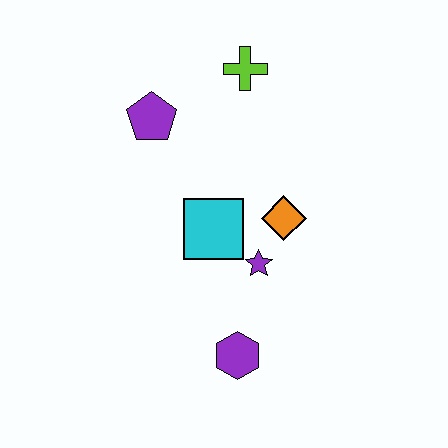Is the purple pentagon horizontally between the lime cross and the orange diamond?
No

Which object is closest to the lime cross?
The purple pentagon is closest to the lime cross.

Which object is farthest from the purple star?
The lime cross is farthest from the purple star.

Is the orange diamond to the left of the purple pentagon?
No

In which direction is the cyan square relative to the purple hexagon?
The cyan square is above the purple hexagon.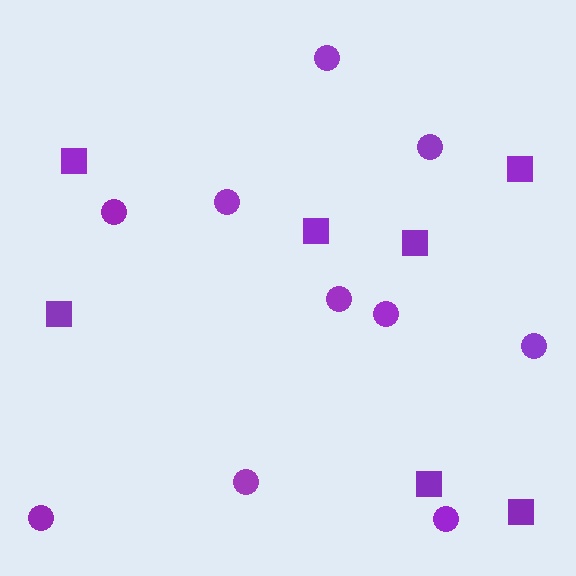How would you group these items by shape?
There are 2 groups: one group of circles (10) and one group of squares (7).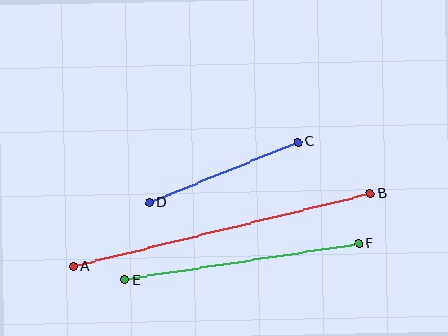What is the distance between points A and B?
The distance is approximately 306 pixels.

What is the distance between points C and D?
The distance is approximately 161 pixels.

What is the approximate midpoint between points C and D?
The midpoint is at approximately (223, 172) pixels.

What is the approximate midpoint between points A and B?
The midpoint is at approximately (222, 230) pixels.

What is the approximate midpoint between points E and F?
The midpoint is at approximately (242, 262) pixels.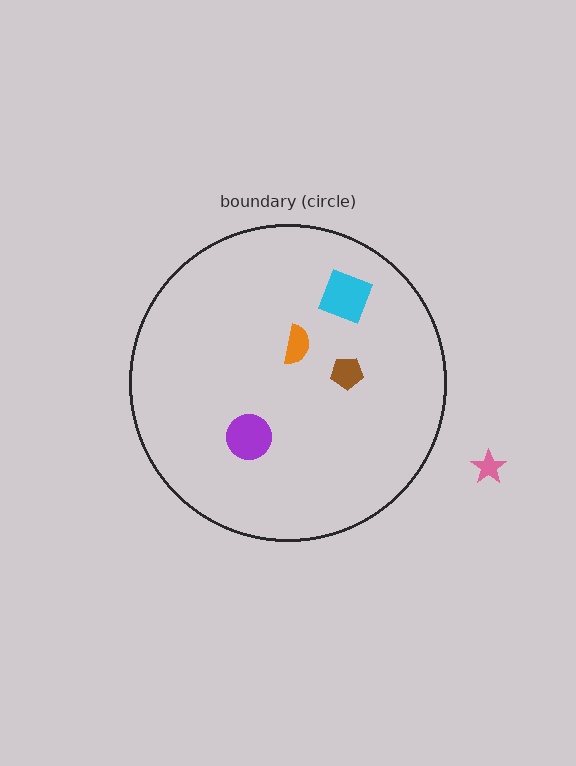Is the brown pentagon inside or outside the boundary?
Inside.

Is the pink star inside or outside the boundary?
Outside.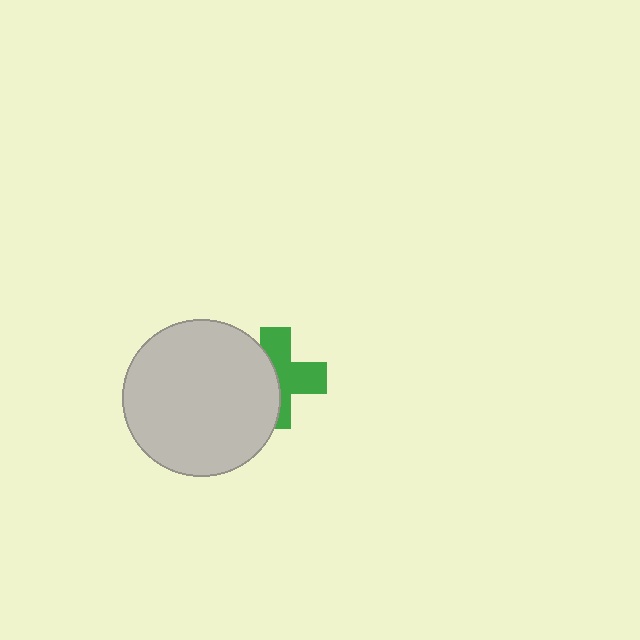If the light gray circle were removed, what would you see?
You would see the complete green cross.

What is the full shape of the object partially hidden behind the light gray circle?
The partially hidden object is a green cross.